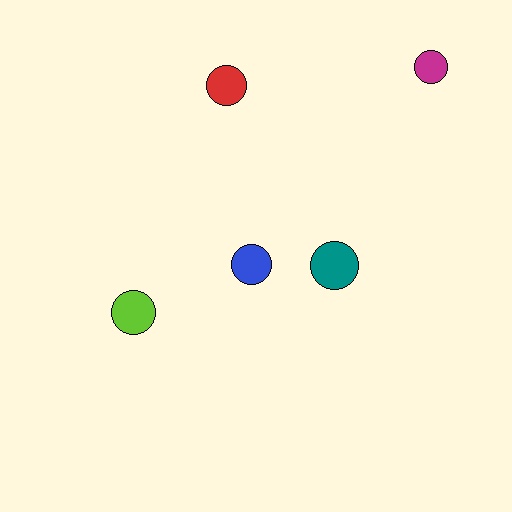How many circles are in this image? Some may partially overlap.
There are 5 circles.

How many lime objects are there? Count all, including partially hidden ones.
There is 1 lime object.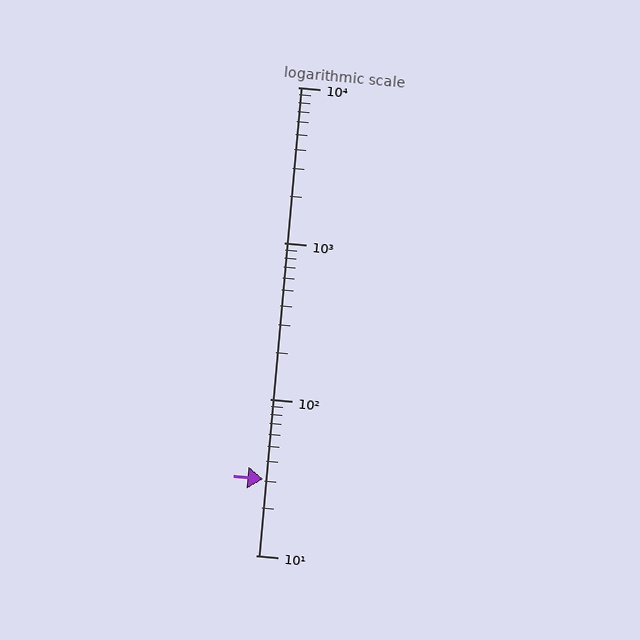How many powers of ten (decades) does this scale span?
The scale spans 3 decades, from 10 to 10000.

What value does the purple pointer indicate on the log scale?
The pointer indicates approximately 31.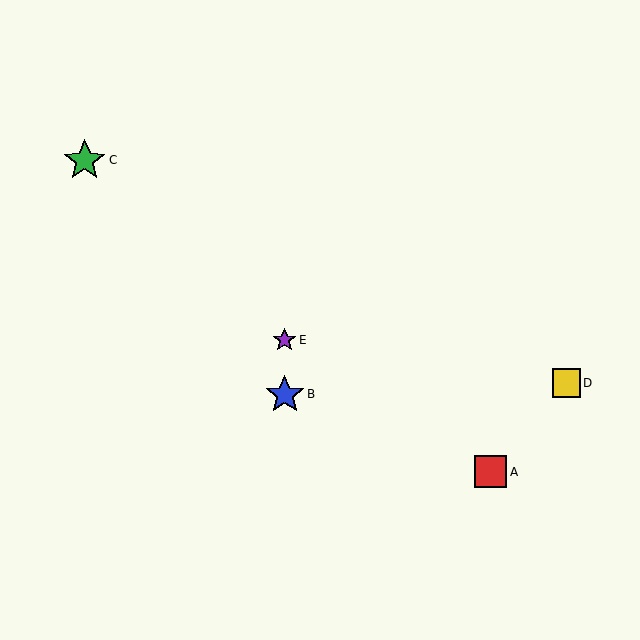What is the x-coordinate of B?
Object B is at x≈285.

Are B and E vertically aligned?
Yes, both are at x≈285.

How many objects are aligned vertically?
2 objects (B, E) are aligned vertically.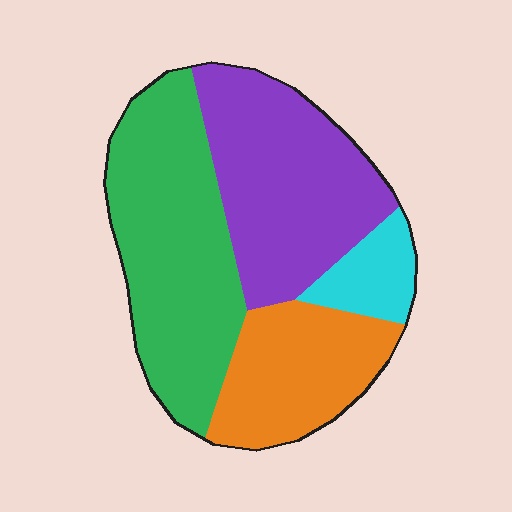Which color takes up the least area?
Cyan, at roughly 10%.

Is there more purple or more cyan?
Purple.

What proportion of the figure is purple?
Purple takes up about one third (1/3) of the figure.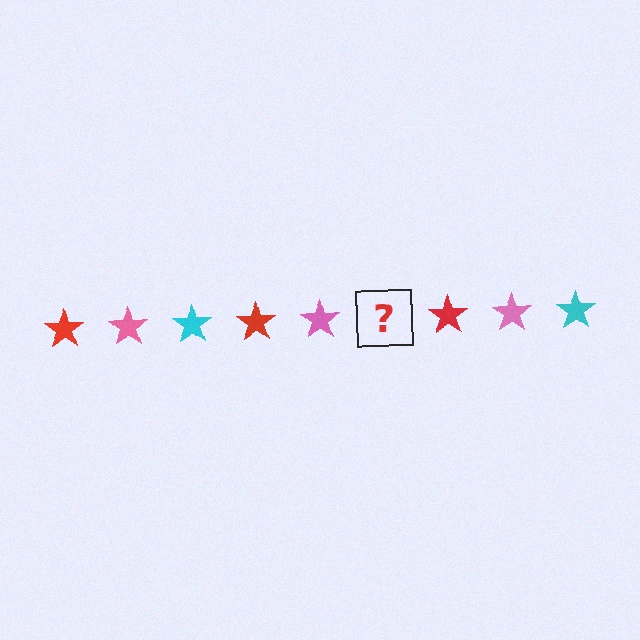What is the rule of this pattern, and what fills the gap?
The rule is that the pattern cycles through red, pink, cyan stars. The gap should be filled with a cyan star.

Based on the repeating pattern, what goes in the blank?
The blank should be a cyan star.